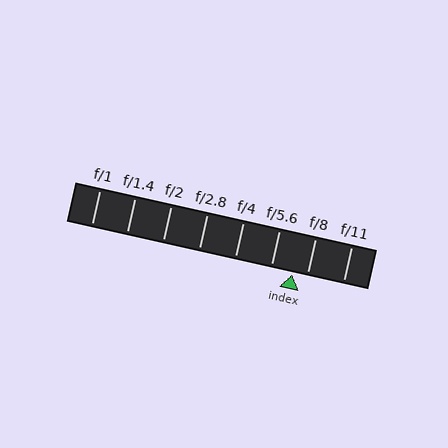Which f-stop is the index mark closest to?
The index mark is closest to f/8.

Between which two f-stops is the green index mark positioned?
The index mark is between f/5.6 and f/8.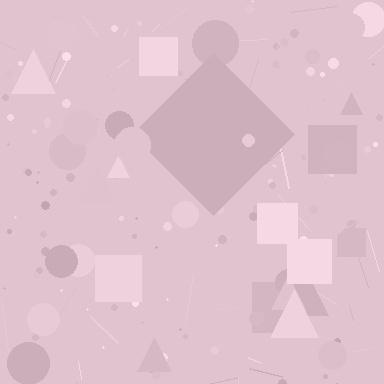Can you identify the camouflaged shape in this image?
The camouflaged shape is a diamond.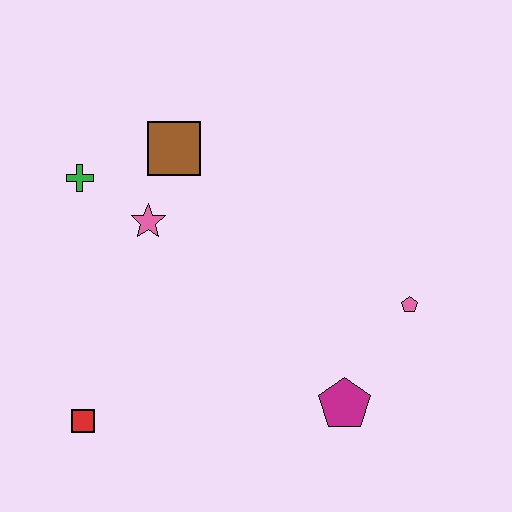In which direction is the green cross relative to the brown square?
The green cross is to the left of the brown square.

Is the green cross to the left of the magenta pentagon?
Yes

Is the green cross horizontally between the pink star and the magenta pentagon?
No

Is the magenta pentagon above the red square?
Yes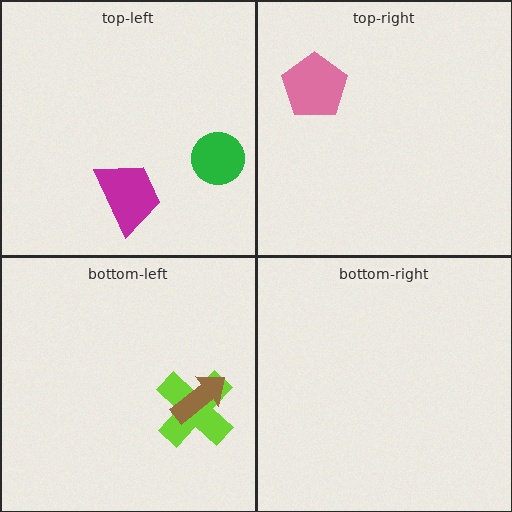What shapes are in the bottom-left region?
The lime cross, the brown arrow.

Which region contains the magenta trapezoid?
The top-left region.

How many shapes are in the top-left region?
2.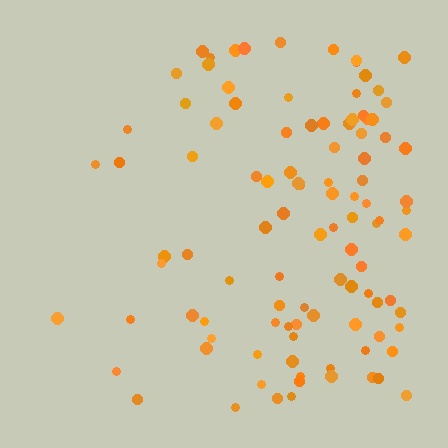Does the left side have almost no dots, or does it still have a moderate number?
Still a moderate number, just noticeably fewer than the right.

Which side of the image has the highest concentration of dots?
The right.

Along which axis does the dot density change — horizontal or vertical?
Horizontal.